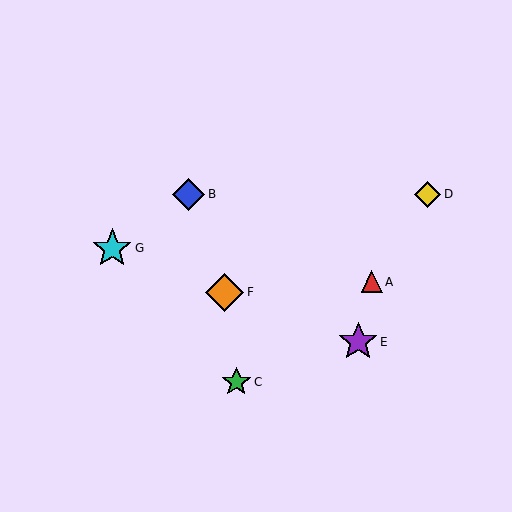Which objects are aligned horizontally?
Objects B, D are aligned horizontally.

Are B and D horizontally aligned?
Yes, both are at y≈194.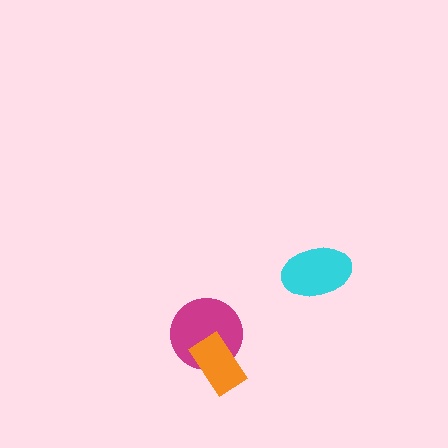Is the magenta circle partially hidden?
Yes, it is partially covered by another shape.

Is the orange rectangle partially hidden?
No, no other shape covers it.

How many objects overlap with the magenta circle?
1 object overlaps with the magenta circle.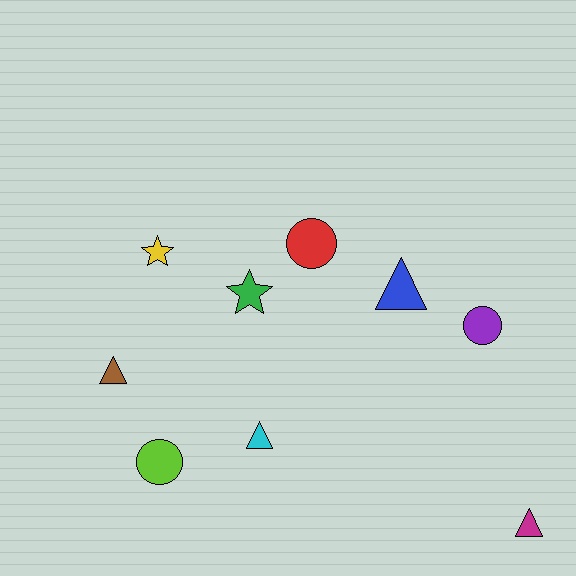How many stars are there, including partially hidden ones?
There are 2 stars.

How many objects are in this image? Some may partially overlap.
There are 9 objects.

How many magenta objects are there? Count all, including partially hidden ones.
There is 1 magenta object.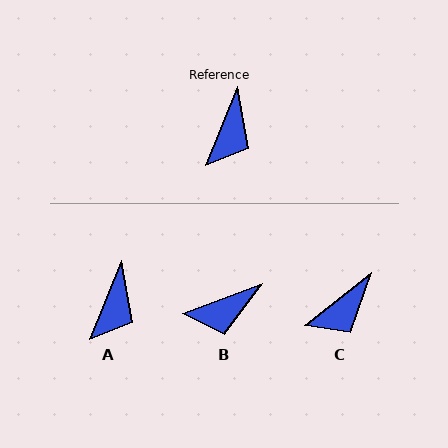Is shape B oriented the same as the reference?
No, it is off by about 47 degrees.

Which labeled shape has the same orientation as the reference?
A.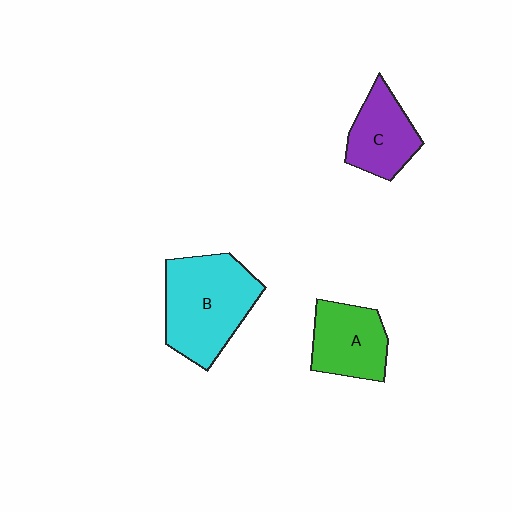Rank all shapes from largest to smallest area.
From largest to smallest: B (cyan), A (green), C (purple).